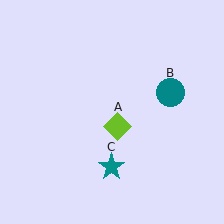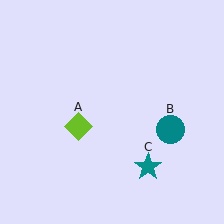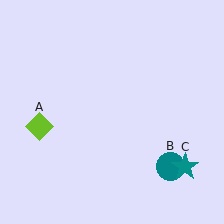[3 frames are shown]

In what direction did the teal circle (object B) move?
The teal circle (object B) moved down.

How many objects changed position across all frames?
3 objects changed position: lime diamond (object A), teal circle (object B), teal star (object C).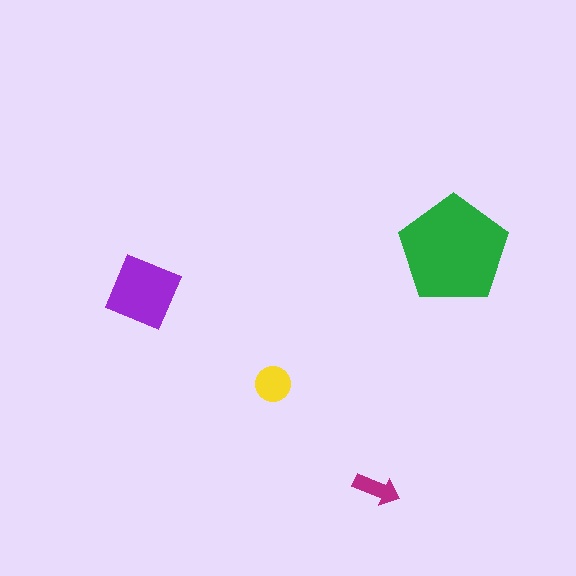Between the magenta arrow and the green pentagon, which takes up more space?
The green pentagon.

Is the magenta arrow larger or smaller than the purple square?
Smaller.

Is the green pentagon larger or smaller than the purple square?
Larger.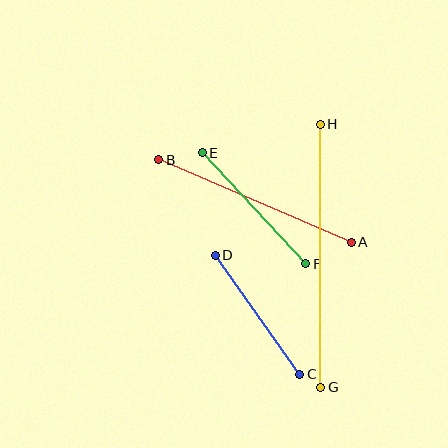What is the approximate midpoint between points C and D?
The midpoint is at approximately (257, 315) pixels.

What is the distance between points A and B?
The distance is approximately 210 pixels.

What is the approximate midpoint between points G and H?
The midpoint is at approximately (321, 256) pixels.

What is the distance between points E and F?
The distance is approximately 152 pixels.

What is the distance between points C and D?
The distance is approximately 146 pixels.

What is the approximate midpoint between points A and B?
The midpoint is at approximately (255, 201) pixels.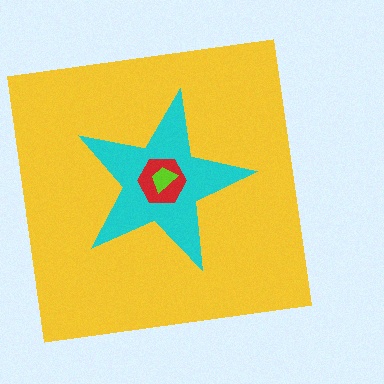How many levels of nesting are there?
4.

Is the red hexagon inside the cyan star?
Yes.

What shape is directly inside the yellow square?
The cyan star.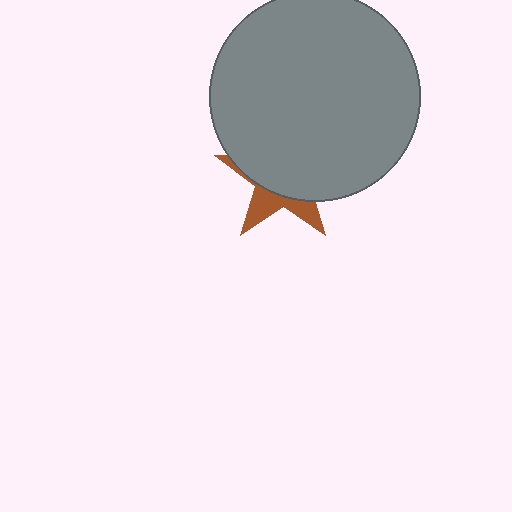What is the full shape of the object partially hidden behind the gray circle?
The partially hidden object is a brown star.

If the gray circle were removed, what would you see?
You would see the complete brown star.